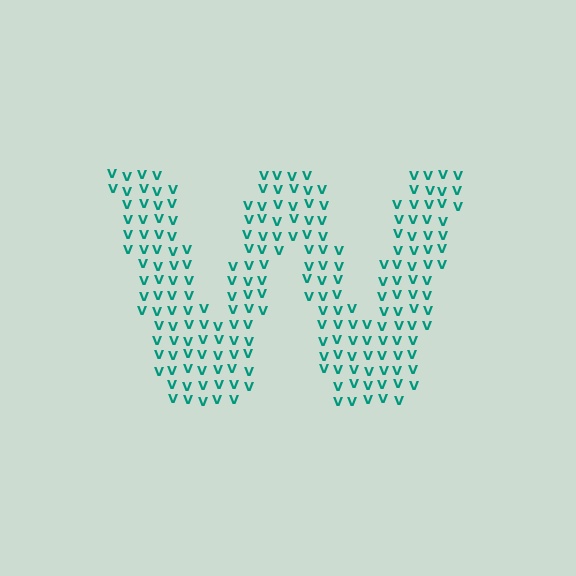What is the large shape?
The large shape is the letter W.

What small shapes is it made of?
It is made of small letter V's.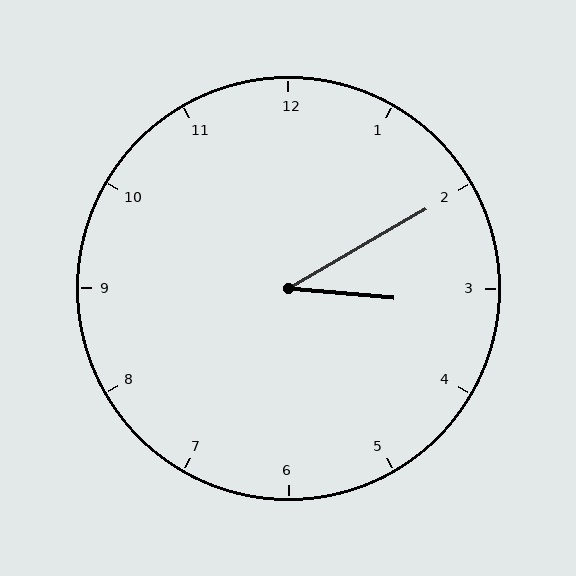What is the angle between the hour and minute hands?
Approximately 35 degrees.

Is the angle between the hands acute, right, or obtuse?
It is acute.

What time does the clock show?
3:10.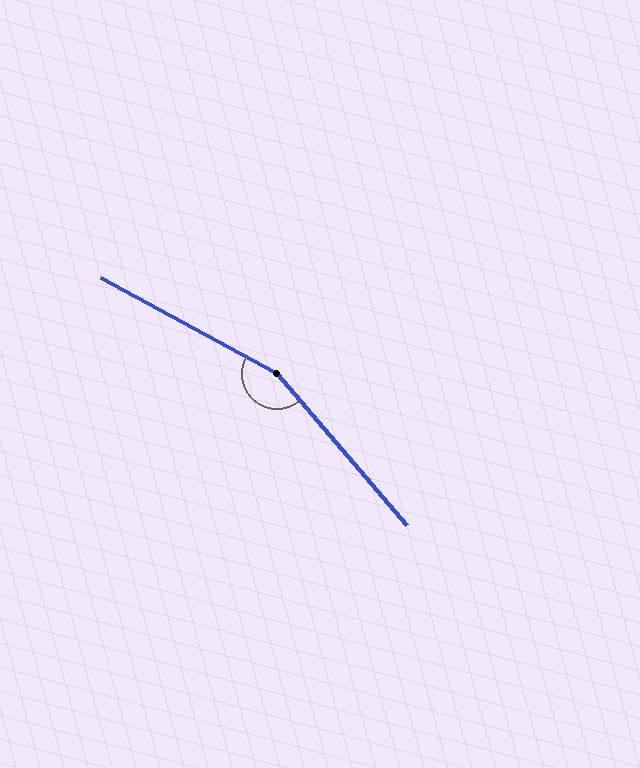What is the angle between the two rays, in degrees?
Approximately 159 degrees.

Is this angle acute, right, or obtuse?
It is obtuse.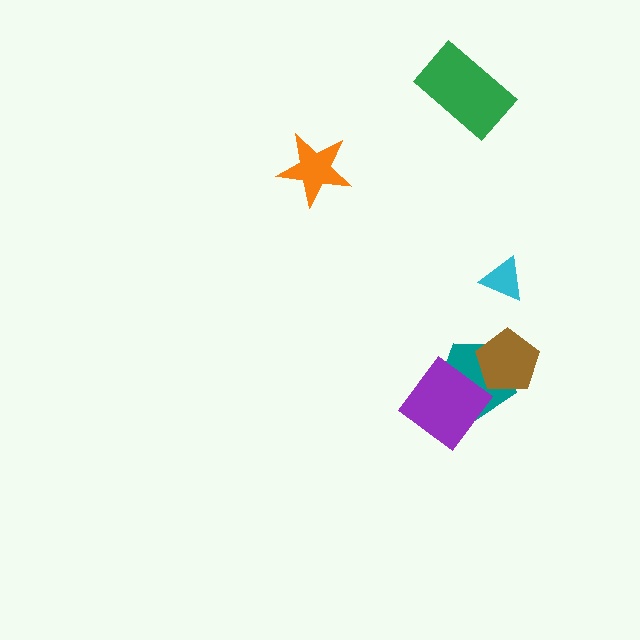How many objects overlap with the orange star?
0 objects overlap with the orange star.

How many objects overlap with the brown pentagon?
1 object overlaps with the brown pentagon.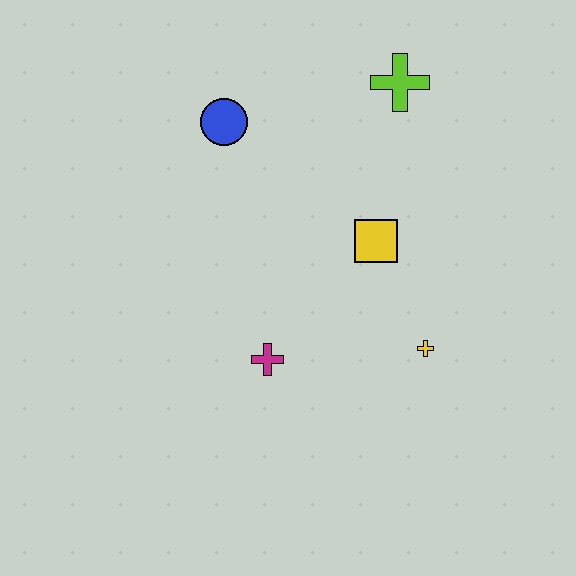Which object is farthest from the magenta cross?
The lime cross is farthest from the magenta cross.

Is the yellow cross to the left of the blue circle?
No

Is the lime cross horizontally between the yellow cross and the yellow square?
Yes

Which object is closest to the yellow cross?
The yellow square is closest to the yellow cross.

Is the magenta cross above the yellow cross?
No